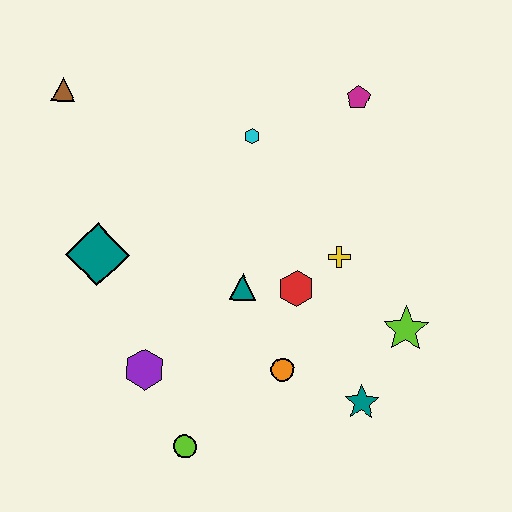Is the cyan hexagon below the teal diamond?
No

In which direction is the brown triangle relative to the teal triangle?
The brown triangle is above the teal triangle.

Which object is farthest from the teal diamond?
The lime star is farthest from the teal diamond.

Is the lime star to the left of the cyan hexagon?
No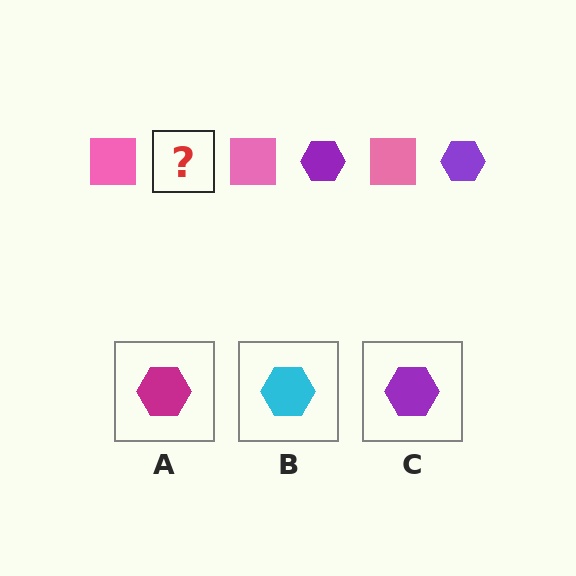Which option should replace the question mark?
Option C.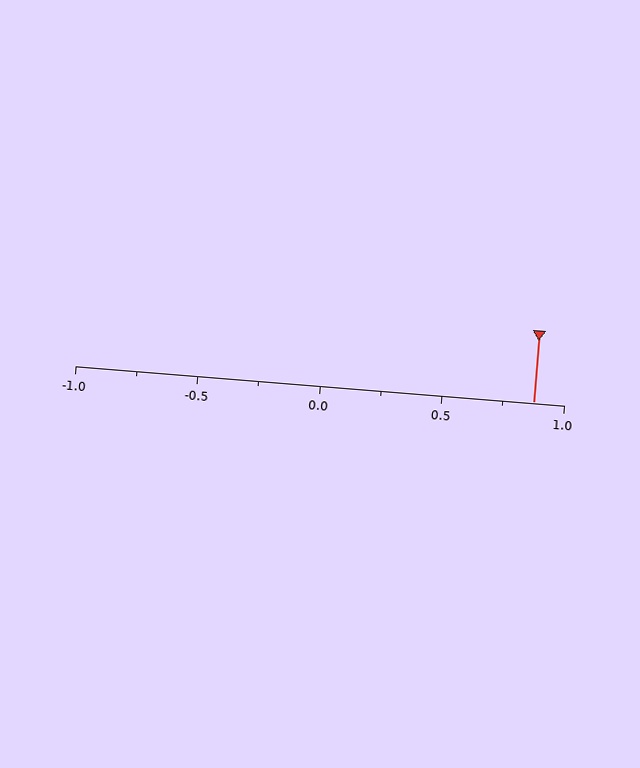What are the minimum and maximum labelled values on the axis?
The axis runs from -1.0 to 1.0.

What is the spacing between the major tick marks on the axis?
The major ticks are spaced 0.5 apart.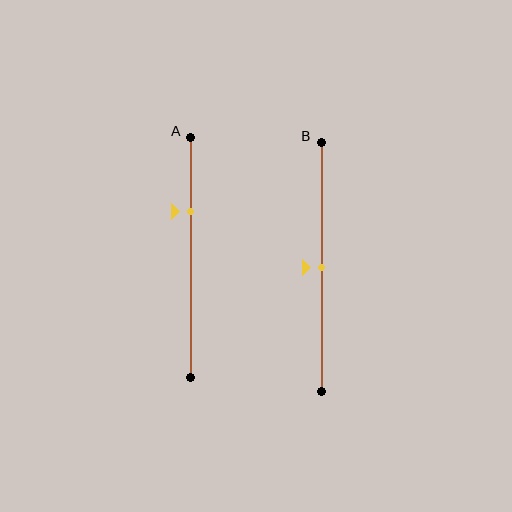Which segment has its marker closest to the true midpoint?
Segment B has its marker closest to the true midpoint.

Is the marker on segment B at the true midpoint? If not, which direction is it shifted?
Yes, the marker on segment B is at the true midpoint.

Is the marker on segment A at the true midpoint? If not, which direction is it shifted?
No, the marker on segment A is shifted upward by about 19% of the segment length.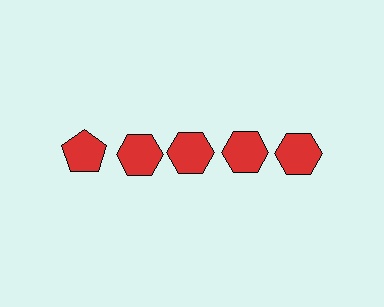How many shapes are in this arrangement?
There are 5 shapes arranged in a grid pattern.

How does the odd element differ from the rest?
It has a different shape: pentagon instead of hexagon.